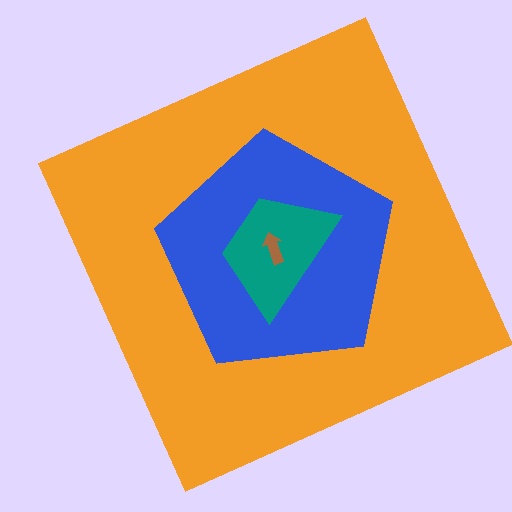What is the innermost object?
The brown arrow.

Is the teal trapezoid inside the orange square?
Yes.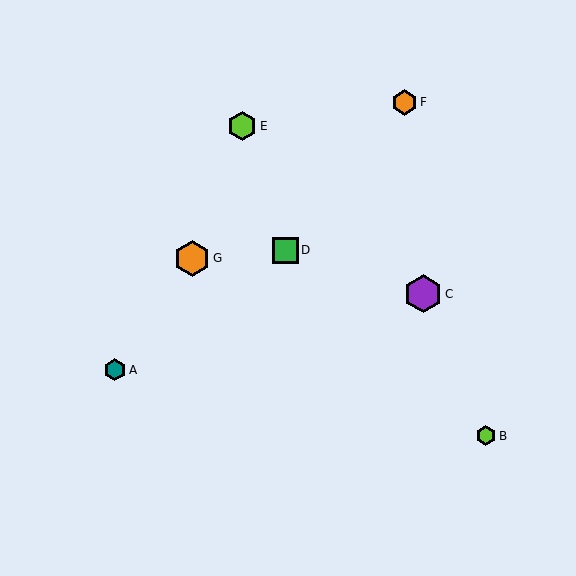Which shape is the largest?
The purple hexagon (labeled C) is the largest.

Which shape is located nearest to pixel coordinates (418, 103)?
The orange hexagon (labeled F) at (404, 102) is nearest to that location.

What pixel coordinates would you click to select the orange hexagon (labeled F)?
Click at (404, 102) to select the orange hexagon F.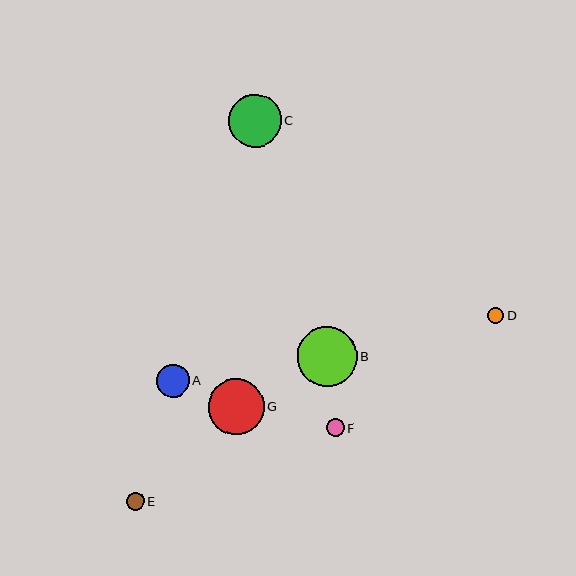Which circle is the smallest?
Circle D is the smallest with a size of approximately 16 pixels.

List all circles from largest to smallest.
From largest to smallest: B, G, C, A, E, F, D.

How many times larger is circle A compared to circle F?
Circle A is approximately 1.9 times the size of circle F.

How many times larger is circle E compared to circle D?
Circle E is approximately 1.1 times the size of circle D.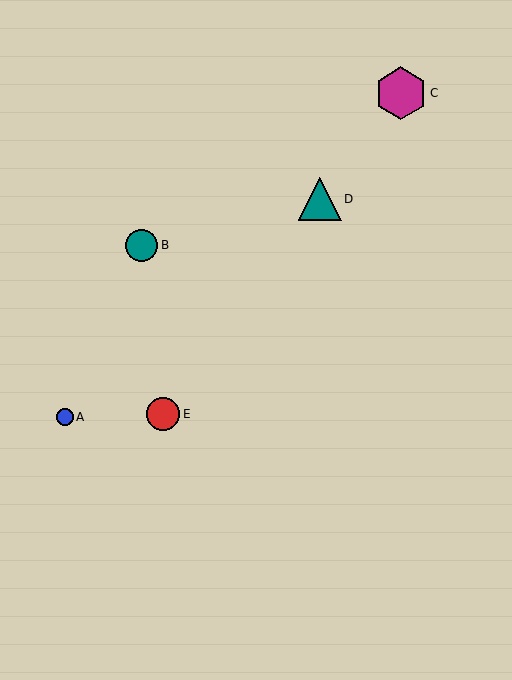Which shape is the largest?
The magenta hexagon (labeled C) is the largest.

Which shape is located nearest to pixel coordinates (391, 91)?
The magenta hexagon (labeled C) at (401, 93) is nearest to that location.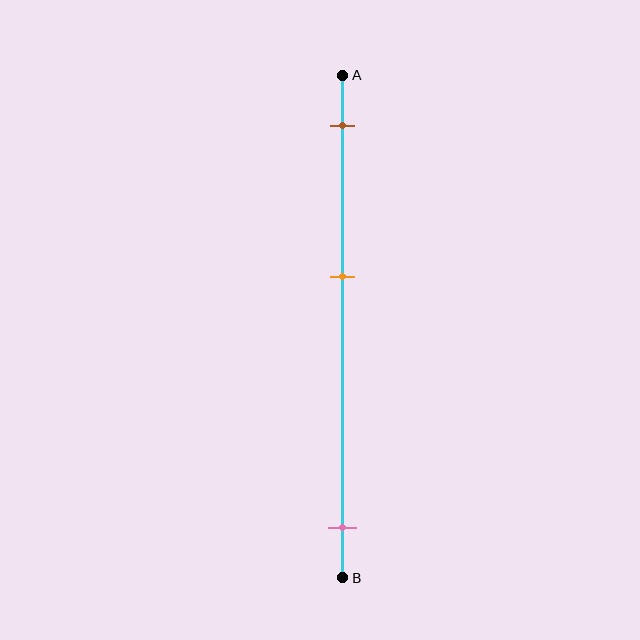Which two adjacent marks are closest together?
The brown and orange marks are the closest adjacent pair.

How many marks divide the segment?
There are 3 marks dividing the segment.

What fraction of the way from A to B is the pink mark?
The pink mark is approximately 90% (0.9) of the way from A to B.